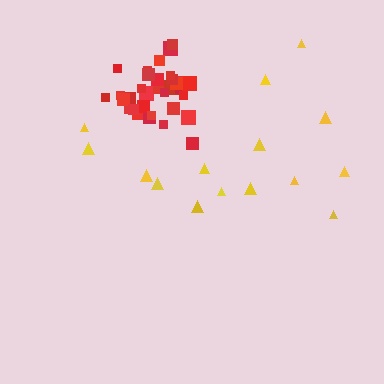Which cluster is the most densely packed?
Red.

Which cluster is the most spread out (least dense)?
Yellow.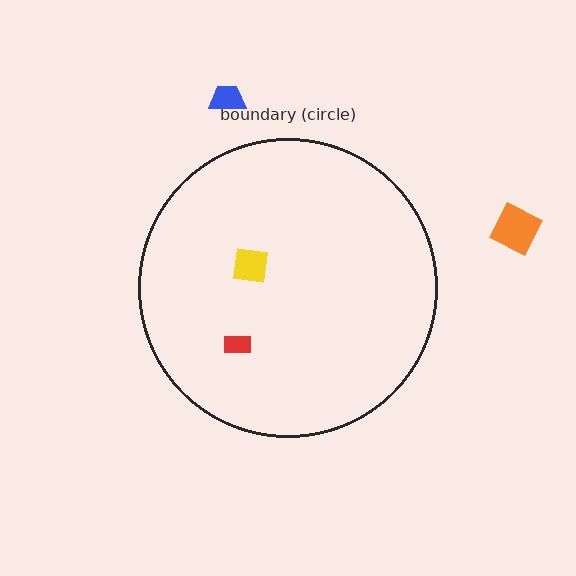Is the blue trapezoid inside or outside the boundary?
Outside.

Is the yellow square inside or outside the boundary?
Inside.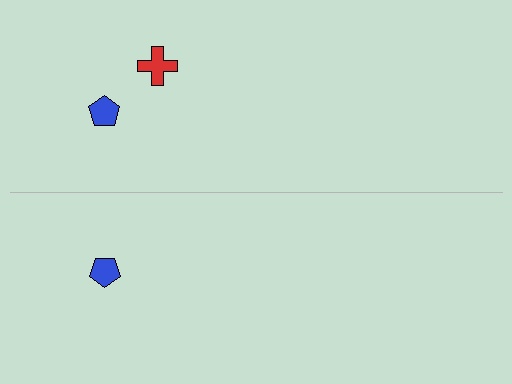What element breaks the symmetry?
A red cross is missing from the bottom side.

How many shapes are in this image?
There are 3 shapes in this image.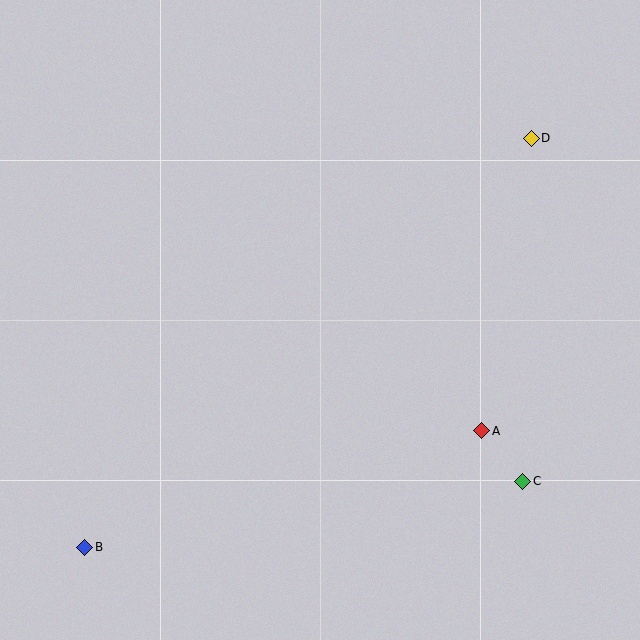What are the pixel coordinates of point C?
Point C is at (523, 481).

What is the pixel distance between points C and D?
The distance between C and D is 343 pixels.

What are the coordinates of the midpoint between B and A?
The midpoint between B and A is at (283, 489).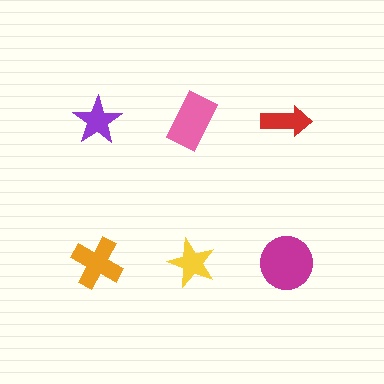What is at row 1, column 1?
A purple star.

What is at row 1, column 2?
A pink rectangle.